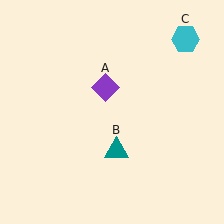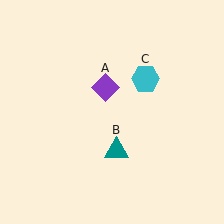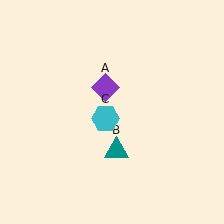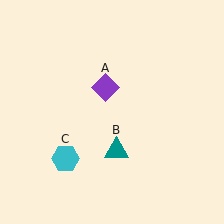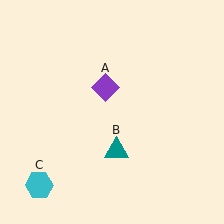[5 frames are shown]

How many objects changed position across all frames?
1 object changed position: cyan hexagon (object C).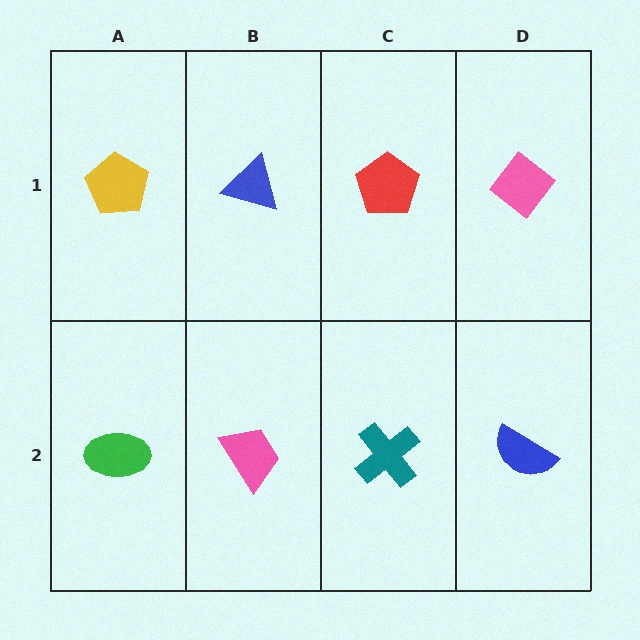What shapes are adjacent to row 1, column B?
A pink trapezoid (row 2, column B), a yellow pentagon (row 1, column A), a red pentagon (row 1, column C).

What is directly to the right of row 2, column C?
A blue semicircle.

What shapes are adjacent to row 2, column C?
A red pentagon (row 1, column C), a pink trapezoid (row 2, column B), a blue semicircle (row 2, column D).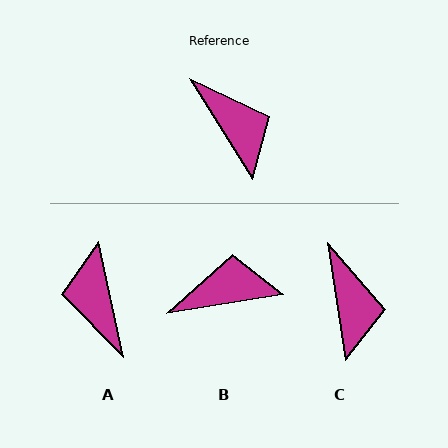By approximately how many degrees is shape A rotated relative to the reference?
Approximately 160 degrees counter-clockwise.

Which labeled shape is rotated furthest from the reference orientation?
A, about 160 degrees away.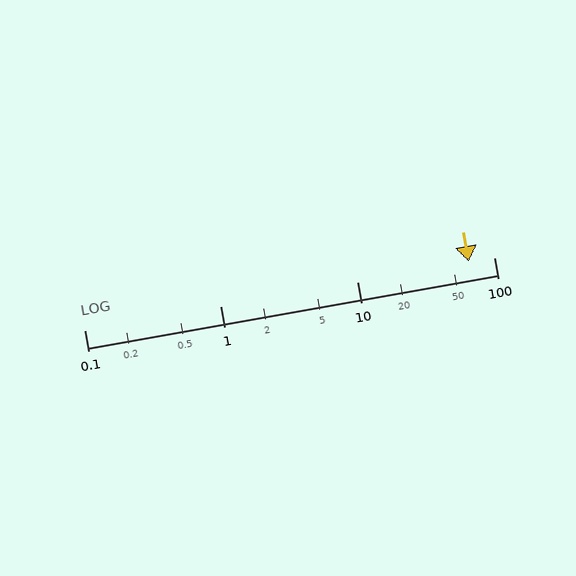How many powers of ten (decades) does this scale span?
The scale spans 3 decades, from 0.1 to 100.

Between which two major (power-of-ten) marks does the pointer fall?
The pointer is between 10 and 100.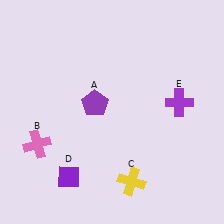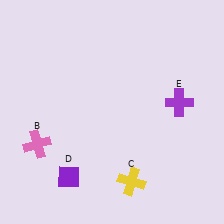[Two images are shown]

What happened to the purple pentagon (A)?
The purple pentagon (A) was removed in Image 2. It was in the top-left area of Image 1.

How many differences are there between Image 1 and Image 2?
There is 1 difference between the two images.